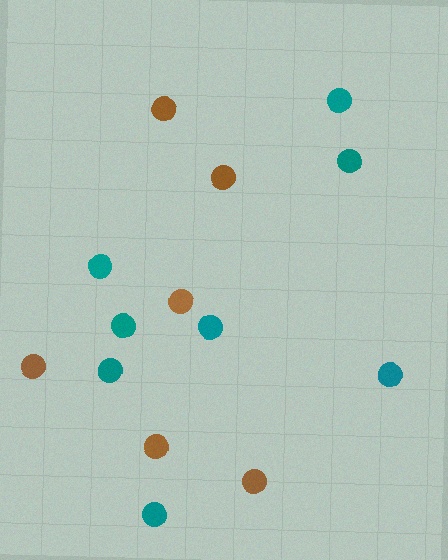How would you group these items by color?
There are 2 groups: one group of teal circles (8) and one group of brown circles (6).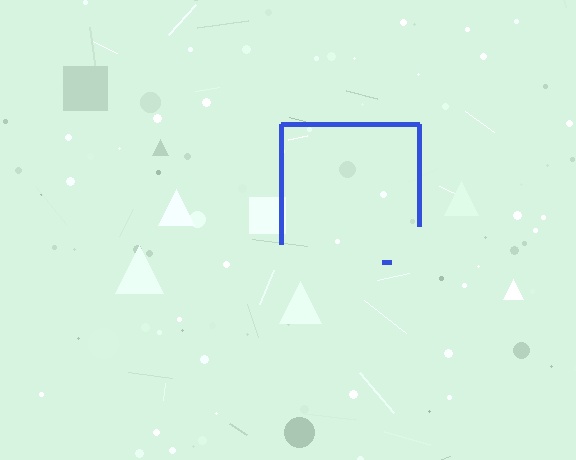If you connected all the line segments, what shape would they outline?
They would outline a square.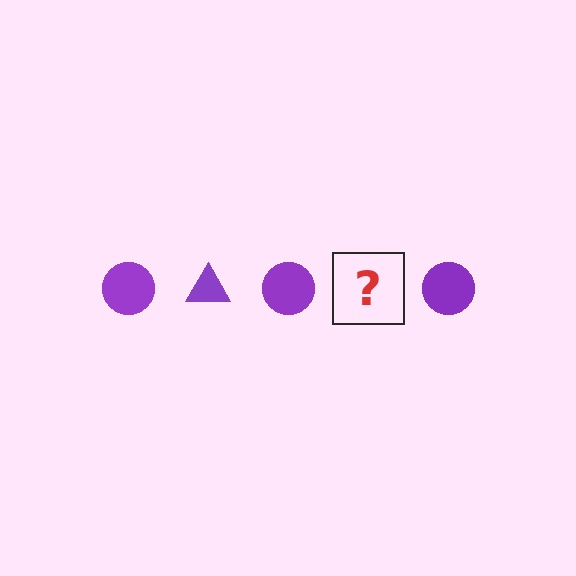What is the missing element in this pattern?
The missing element is a purple triangle.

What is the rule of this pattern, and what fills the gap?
The rule is that the pattern cycles through circle, triangle shapes in purple. The gap should be filled with a purple triangle.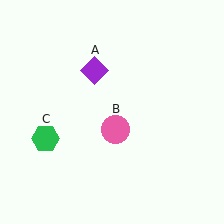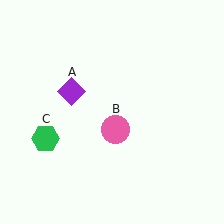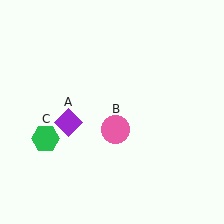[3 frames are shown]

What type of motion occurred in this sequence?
The purple diamond (object A) rotated counterclockwise around the center of the scene.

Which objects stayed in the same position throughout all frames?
Pink circle (object B) and green hexagon (object C) remained stationary.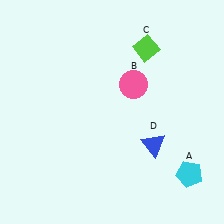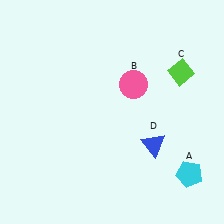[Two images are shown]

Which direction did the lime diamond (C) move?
The lime diamond (C) moved right.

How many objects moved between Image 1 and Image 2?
1 object moved between the two images.